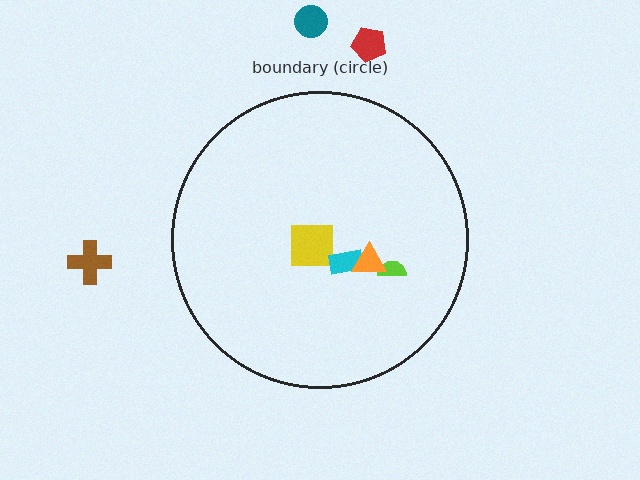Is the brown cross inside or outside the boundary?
Outside.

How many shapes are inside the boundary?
4 inside, 3 outside.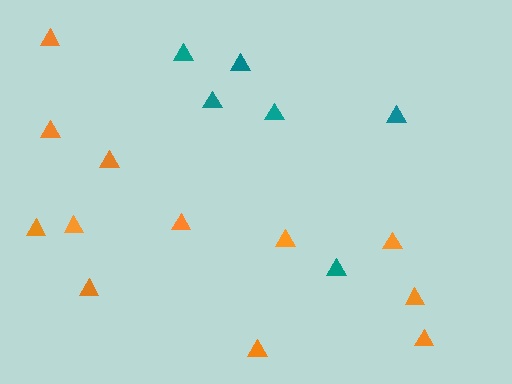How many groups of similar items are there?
There are 2 groups: one group of orange triangles (12) and one group of teal triangles (6).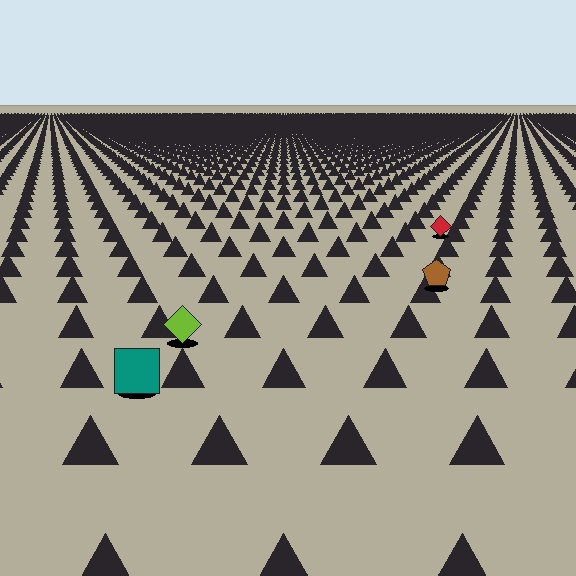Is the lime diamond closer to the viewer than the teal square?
No. The teal square is closer — you can tell from the texture gradient: the ground texture is coarser near it.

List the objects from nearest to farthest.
From nearest to farthest: the teal square, the lime diamond, the brown pentagon, the red diamond.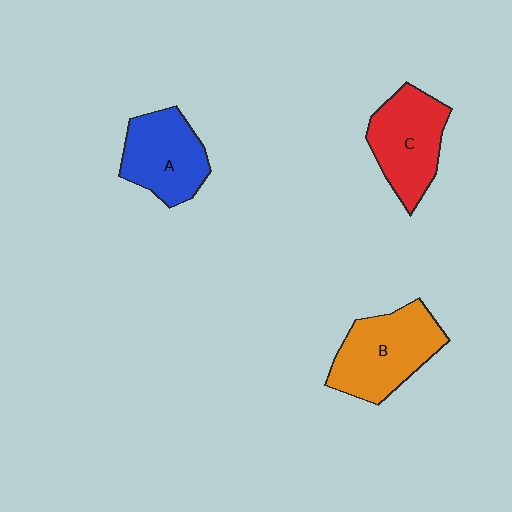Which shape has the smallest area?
Shape A (blue).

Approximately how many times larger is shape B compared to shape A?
Approximately 1.2 times.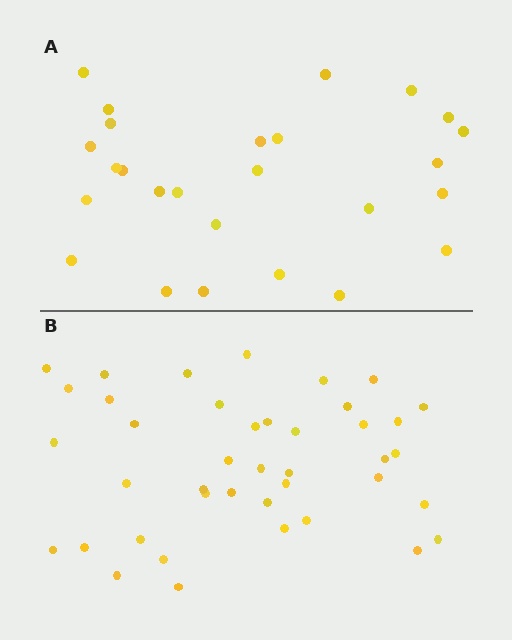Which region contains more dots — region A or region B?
Region B (the bottom region) has more dots.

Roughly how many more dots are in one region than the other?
Region B has approximately 15 more dots than region A.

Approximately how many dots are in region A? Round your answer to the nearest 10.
About 30 dots. (The exact count is 26, which rounds to 30.)